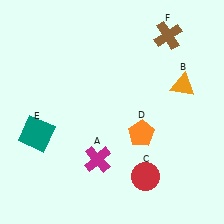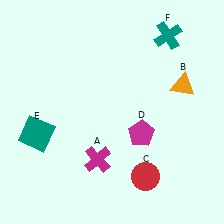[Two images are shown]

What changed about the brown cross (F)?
In Image 1, F is brown. In Image 2, it changed to teal.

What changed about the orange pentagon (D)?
In Image 1, D is orange. In Image 2, it changed to magenta.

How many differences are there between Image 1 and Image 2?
There are 2 differences between the two images.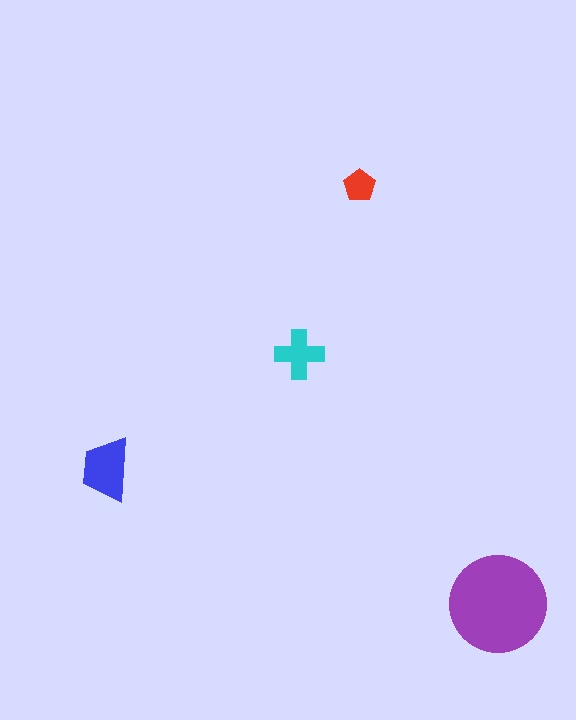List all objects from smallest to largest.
The red pentagon, the cyan cross, the blue trapezoid, the purple circle.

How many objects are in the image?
There are 4 objects in the image.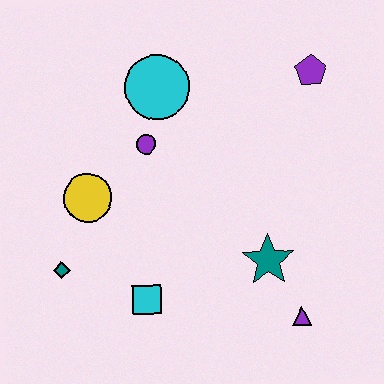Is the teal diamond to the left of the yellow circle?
Yes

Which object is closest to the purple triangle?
The teal star is closest to the purple triangle.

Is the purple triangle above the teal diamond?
No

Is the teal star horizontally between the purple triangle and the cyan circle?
Yes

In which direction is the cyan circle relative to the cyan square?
The cyan circle is above the cyan square.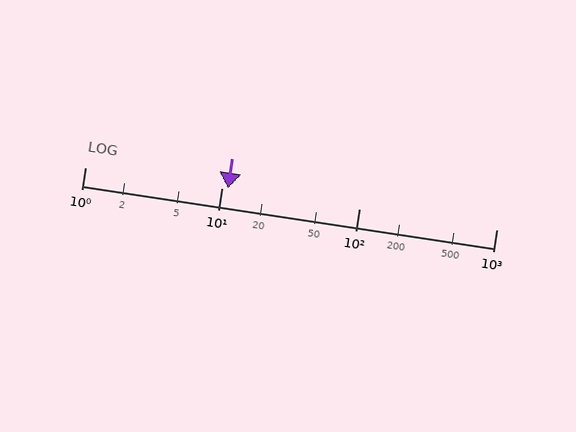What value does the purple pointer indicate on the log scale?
The pointer indicates approximately 11.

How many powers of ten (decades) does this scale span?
The scale spans 3 decades, from 1 to 1000.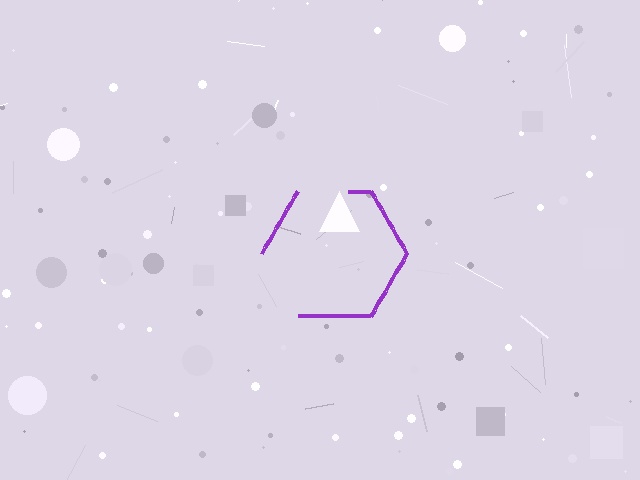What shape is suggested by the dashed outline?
The dashed outline suggests a hexagon.